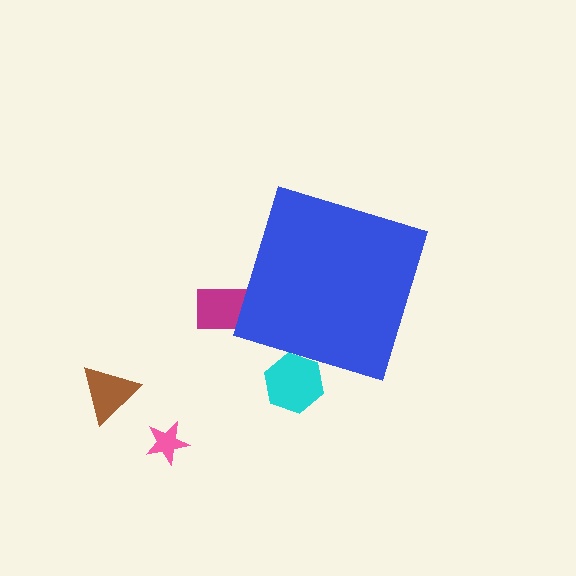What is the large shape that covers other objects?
A blue diamond.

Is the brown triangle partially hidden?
No, the brown triangle is fully visible.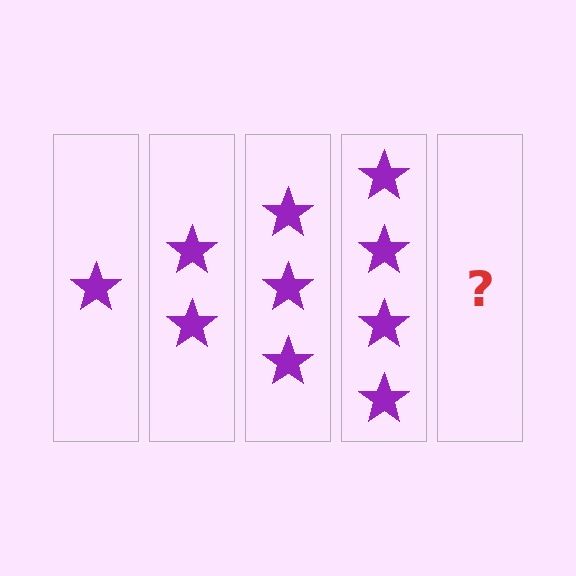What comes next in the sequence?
The next element should be 5 stars.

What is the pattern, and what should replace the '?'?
The pattern is that each step adds one more star. The '?' should be 5 stars.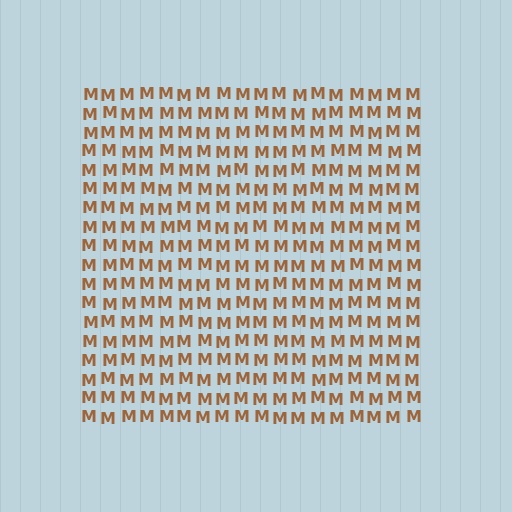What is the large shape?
The large shape is a square.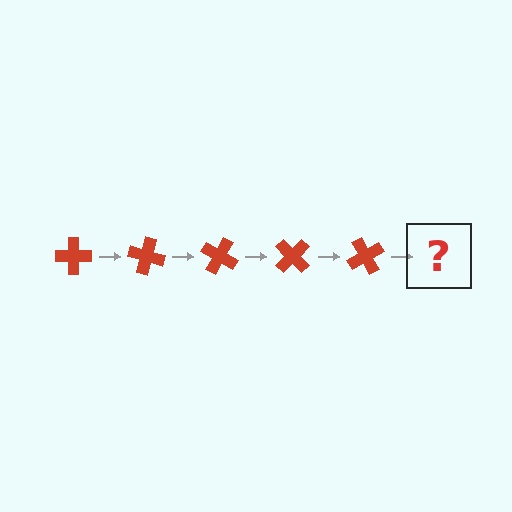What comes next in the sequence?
The next element should be a red cross rotated 75 degrees.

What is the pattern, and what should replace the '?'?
The pattern is that the cross rotates 15 degrees each step. The '?' should be a red cross rotated 75 degrees.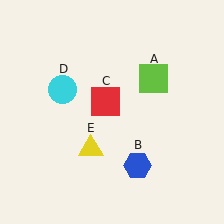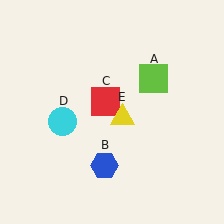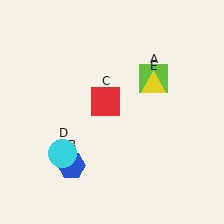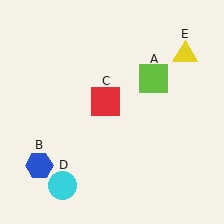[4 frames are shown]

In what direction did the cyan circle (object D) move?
The cyan circle (object D) moved down.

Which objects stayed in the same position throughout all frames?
Lime square (object A) and red square (object C) remained stationary.